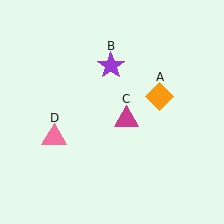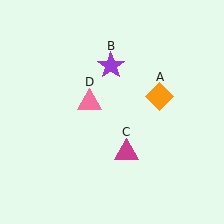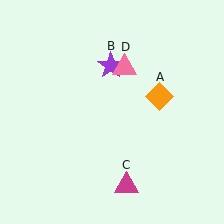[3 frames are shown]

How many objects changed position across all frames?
2 objects changed position: magenta triangle (object C), pink triangle (object D).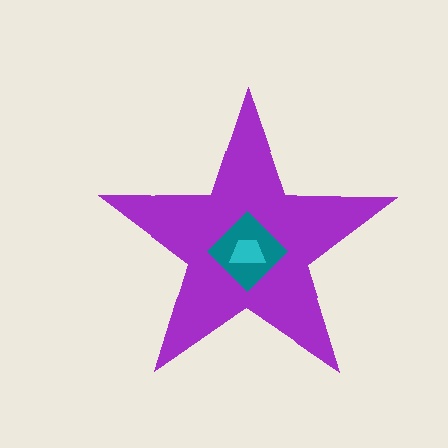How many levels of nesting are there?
3.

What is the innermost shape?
The cyan trapezoid.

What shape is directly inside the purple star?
The teal diamond.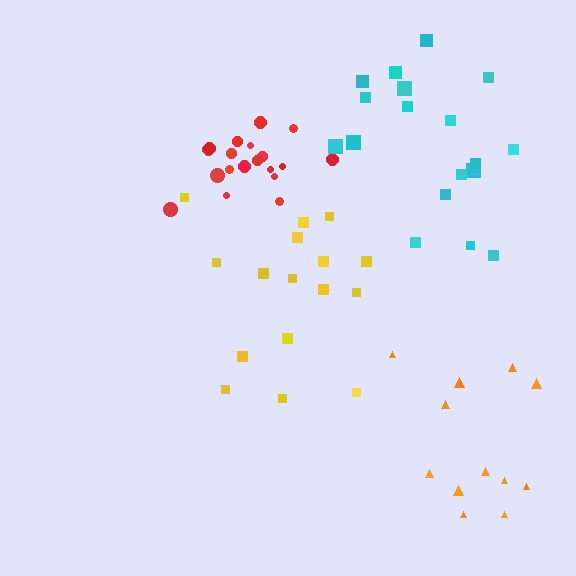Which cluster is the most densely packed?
Red.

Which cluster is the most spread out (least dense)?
Yellow.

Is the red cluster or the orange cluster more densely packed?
Red.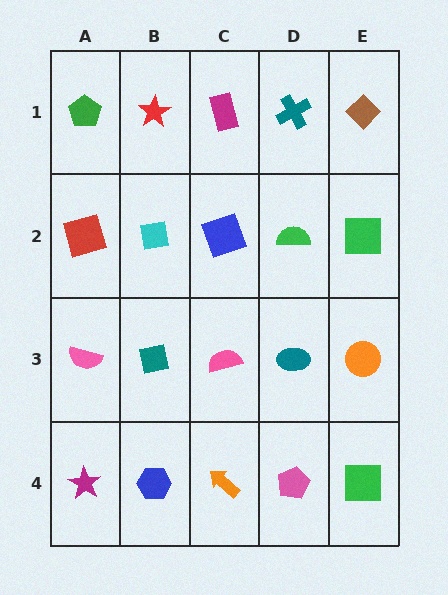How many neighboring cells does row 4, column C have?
3.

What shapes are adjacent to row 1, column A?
A red square (row 2, column A), a red star (row 1, column B).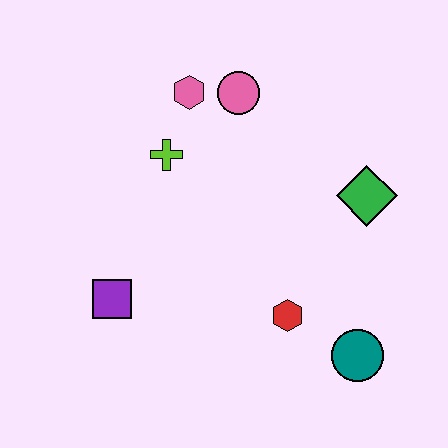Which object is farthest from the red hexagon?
The pink hexagon is farthest from the red hexagon.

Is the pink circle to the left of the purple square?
No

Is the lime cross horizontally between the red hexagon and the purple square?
Yes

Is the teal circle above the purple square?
No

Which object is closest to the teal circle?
The red hexagon is closest to the teal circle.